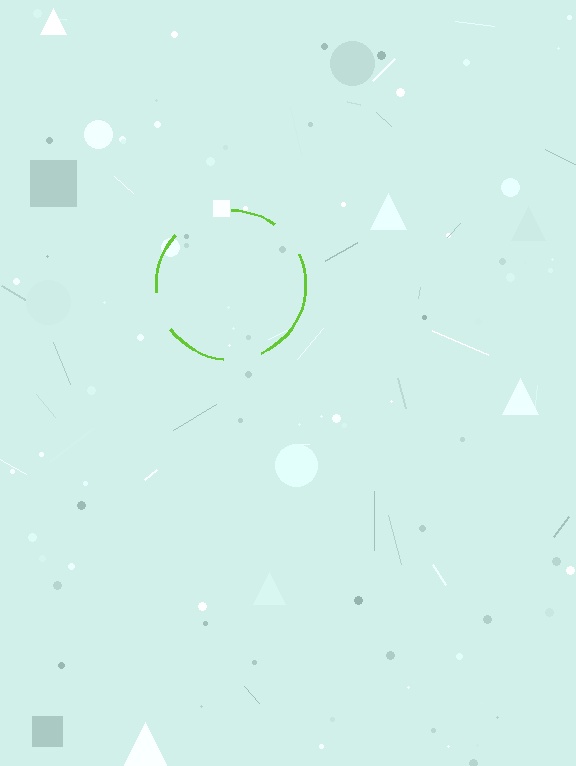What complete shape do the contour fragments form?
The contour fragments form a circle.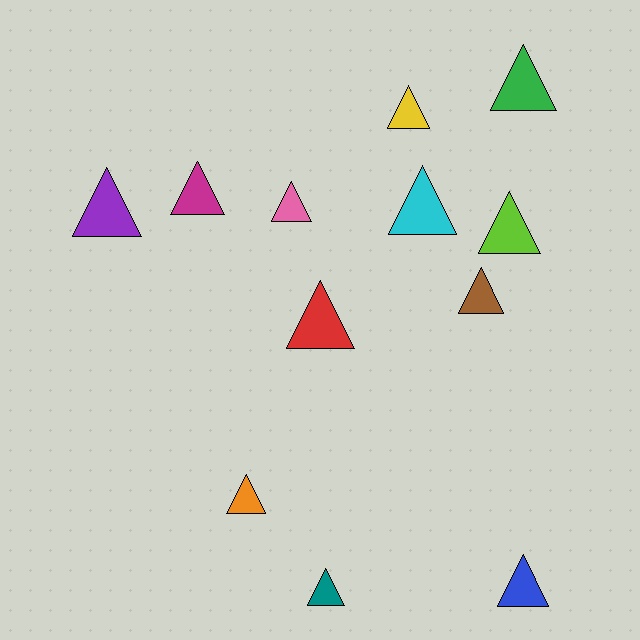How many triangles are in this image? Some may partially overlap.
There are 12 triangles.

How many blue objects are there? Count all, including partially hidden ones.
There is 1 blue object.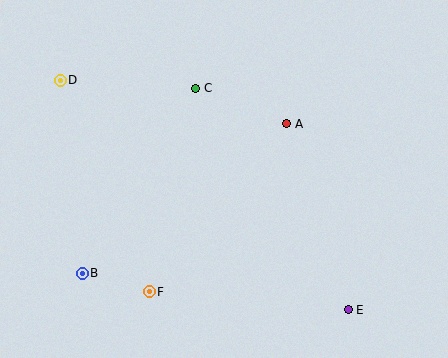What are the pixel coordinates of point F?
Point F is at (149, 292).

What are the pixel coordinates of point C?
Point C is at (196, 88).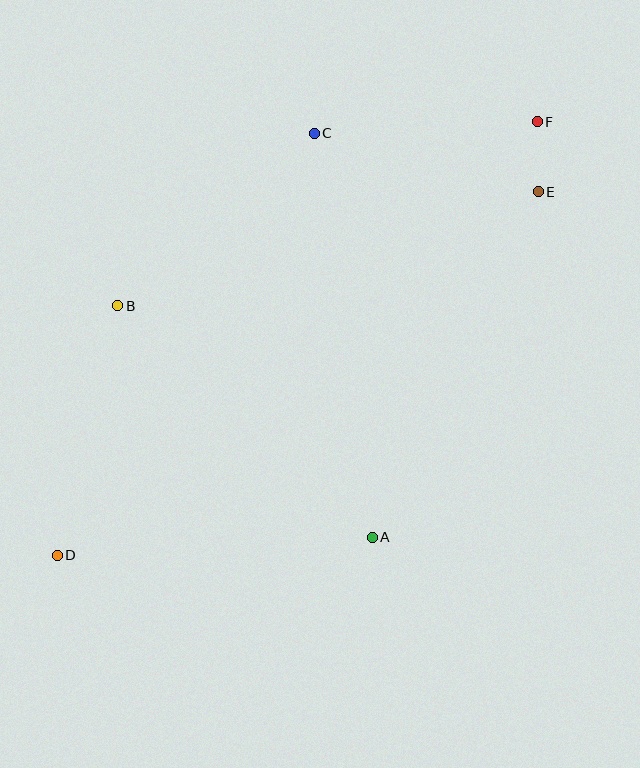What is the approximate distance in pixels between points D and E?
The distance between D and E is approximately 603 pixels.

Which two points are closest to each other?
Points E and F are closest to each other.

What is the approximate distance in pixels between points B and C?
The distance between B and C is approximately 262 pixels.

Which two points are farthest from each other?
Points D and F are farthest from each other.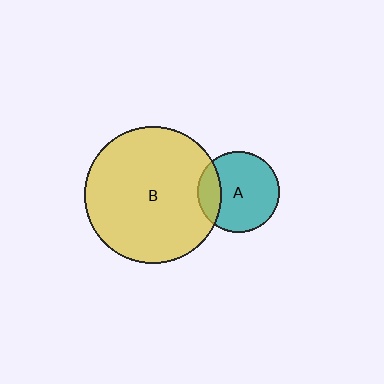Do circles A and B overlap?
Yes.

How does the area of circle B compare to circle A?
Approximately 2.8 times.